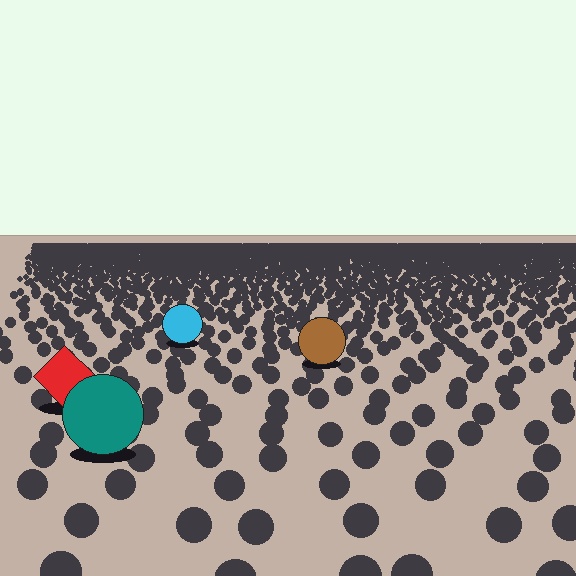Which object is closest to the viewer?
The teal circle is closest. The texture marks near it are larger and more spread out.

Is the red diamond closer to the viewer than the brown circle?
Yes. The red diamond is closer — you can tell from the texture gradient: the ground texture is coarser near it.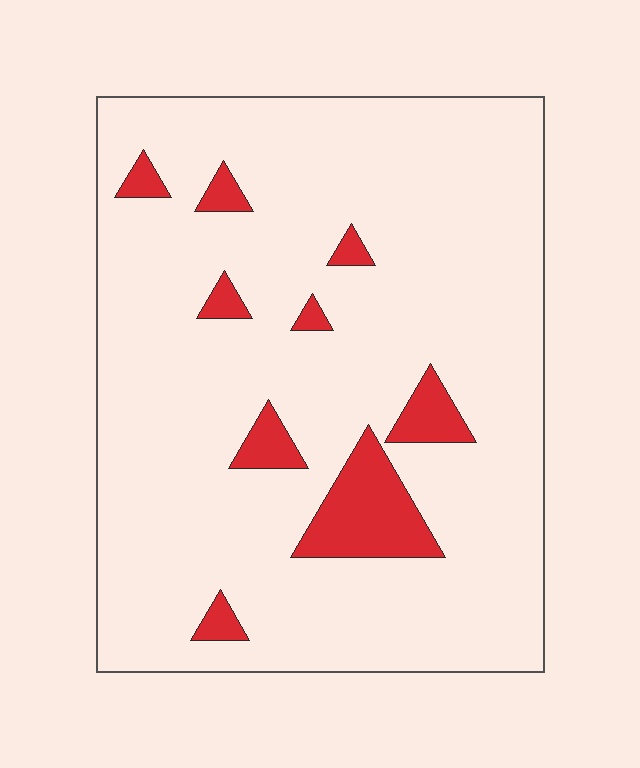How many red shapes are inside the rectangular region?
9.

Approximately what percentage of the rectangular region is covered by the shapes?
Approximately 10%.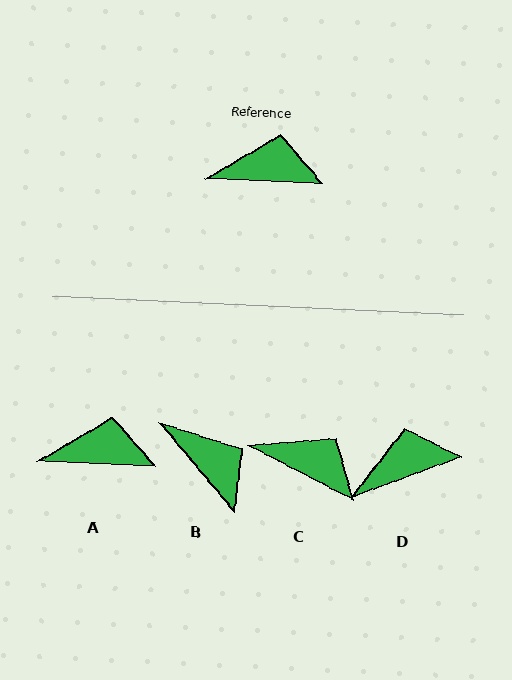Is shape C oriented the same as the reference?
No, it is off by about 26 degrees.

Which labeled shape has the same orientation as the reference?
A.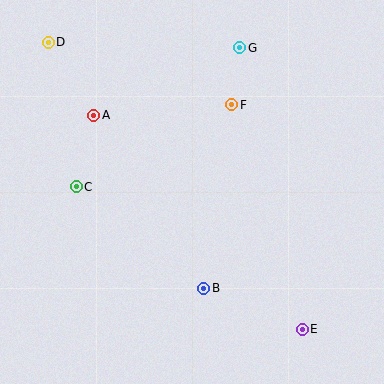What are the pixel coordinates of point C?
Point C is at (76, 187).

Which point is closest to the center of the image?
Point F at (232, 105) is closest to the center.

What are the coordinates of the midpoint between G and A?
The midpoint between G and A is at (167, 82).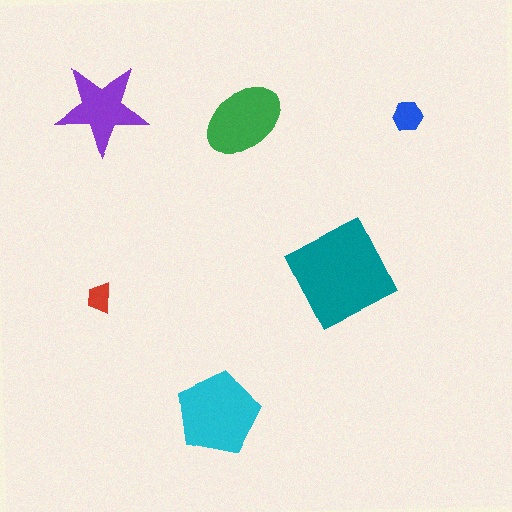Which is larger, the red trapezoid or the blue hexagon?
The blue hexagon.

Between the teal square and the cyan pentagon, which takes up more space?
The teal square.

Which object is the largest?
The teal square.